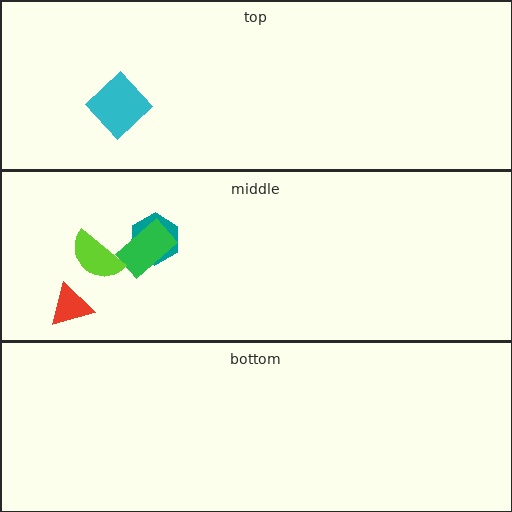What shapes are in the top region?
The cyan diamond.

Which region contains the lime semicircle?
The middle region.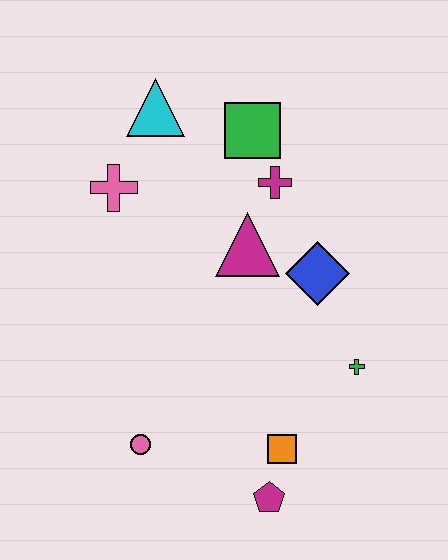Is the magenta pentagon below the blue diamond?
Yes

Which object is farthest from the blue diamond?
The pink circle is farthest from the blue diamond.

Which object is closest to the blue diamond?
The magenta triangle is closest to the blue diamond.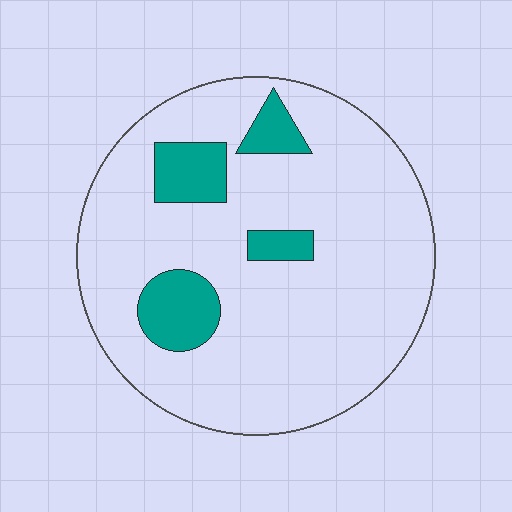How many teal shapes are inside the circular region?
4.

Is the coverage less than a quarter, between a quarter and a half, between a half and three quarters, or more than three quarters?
Less than a quarter.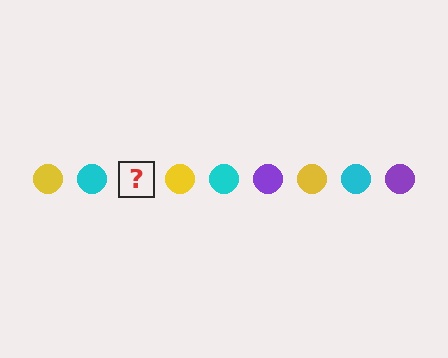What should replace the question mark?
The question mark should be replaced with a purple circle.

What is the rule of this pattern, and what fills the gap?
The rule is that the pattern cycles through yellow, cyan, purple circles. The gap should be filled with a purple circle.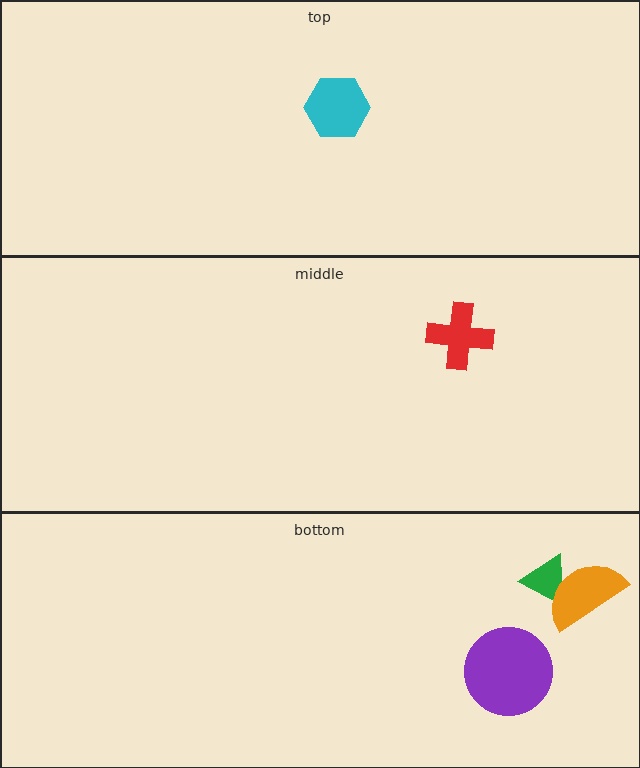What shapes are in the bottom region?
The green triangle, the orange semicircle, the purple circle.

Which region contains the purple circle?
The bottom region.